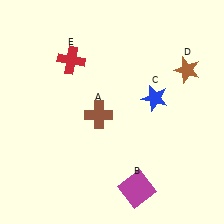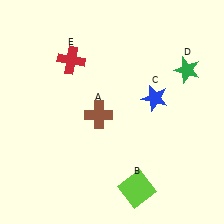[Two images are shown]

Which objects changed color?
B changed from magenta to lime. D changed from brown to green.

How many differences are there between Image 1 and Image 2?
There are 2 differences between the two images.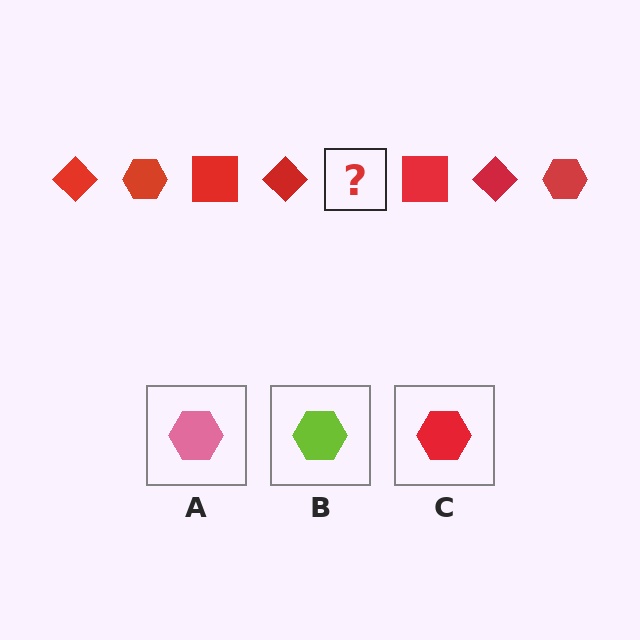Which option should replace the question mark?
Option C.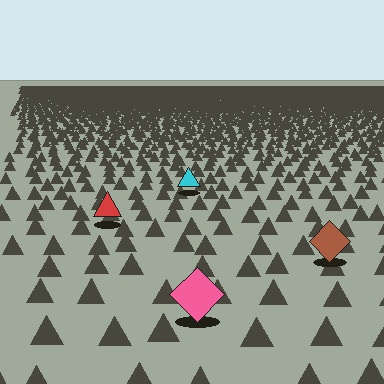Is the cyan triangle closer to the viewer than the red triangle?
No. The red triangle is closer — you can tell from the texture gradient: the ground texture is coarser near it.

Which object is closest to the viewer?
The pink diamond is closest. The texture marks near it are larger and more spread out.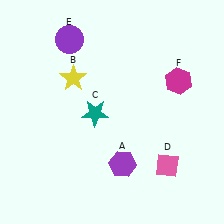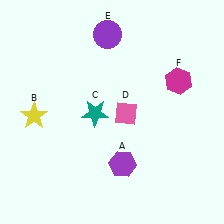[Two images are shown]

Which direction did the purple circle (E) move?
The purple circle (E) moved right.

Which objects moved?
The objects that moved are: the yellow star (B), the pink diamond (D), the purple circle (E).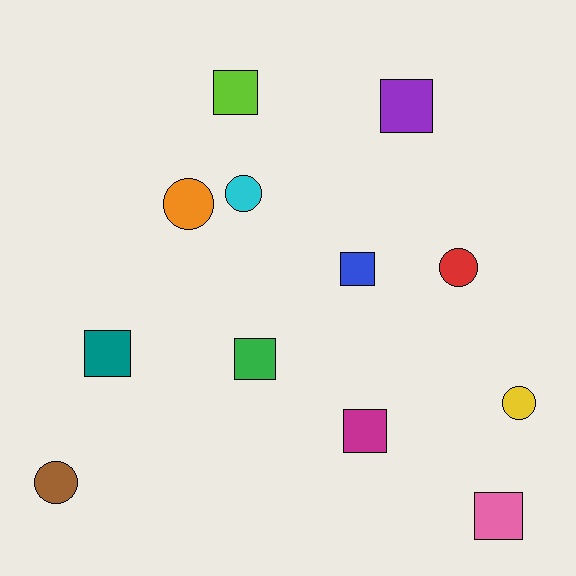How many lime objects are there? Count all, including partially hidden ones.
There is 1 lime object.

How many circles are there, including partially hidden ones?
There are 5 circles.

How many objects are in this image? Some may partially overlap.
There are 12 objects.